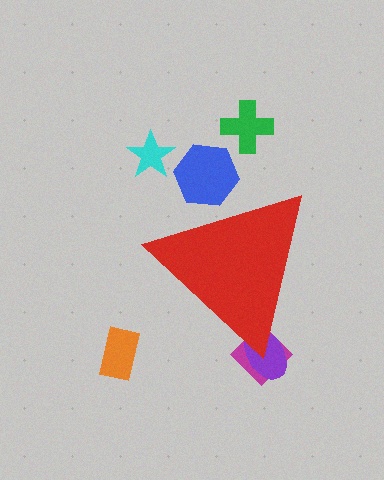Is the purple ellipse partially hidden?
Yes, the purple ellipse is partially hidden behind the red triangle.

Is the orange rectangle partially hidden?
No, the orange rectangle is fully visible.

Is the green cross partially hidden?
No, the green cross is fully visible.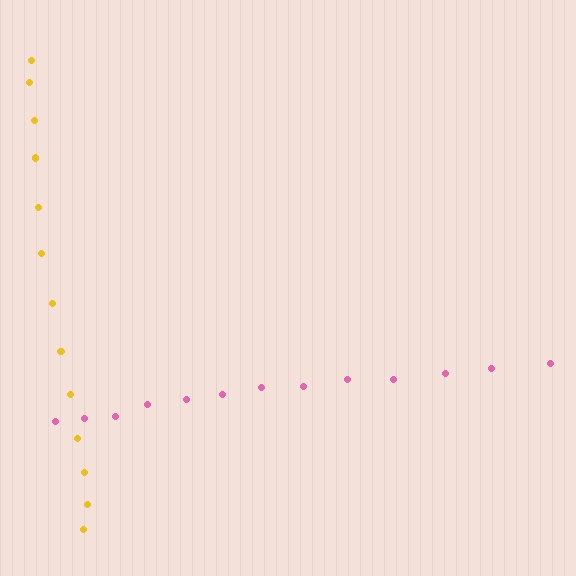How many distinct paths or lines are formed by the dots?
There are 2 distinct paths.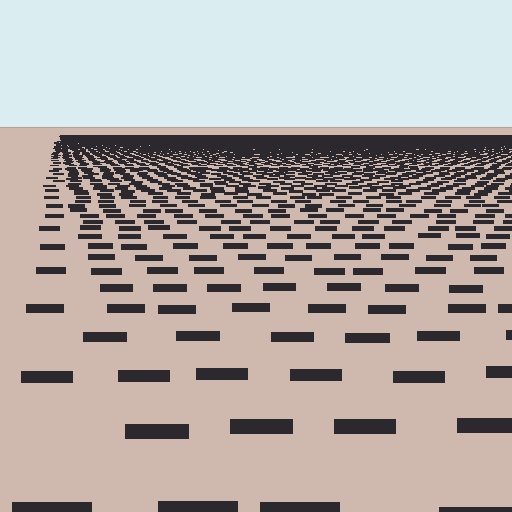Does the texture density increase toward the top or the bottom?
Density increases toward the top.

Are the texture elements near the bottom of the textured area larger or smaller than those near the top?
Larger. Near the bottom, elements are closer to the viewer and appear at a bigger on-screen size.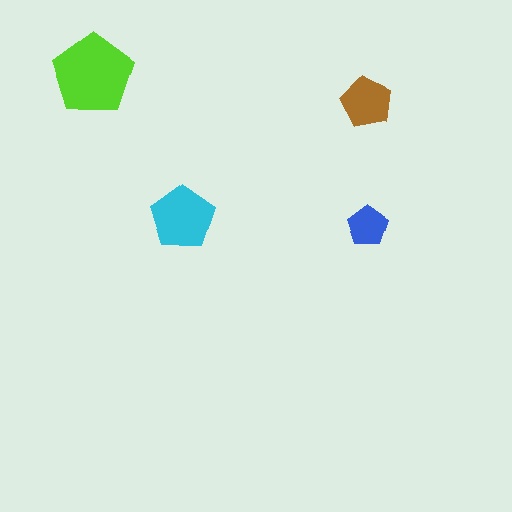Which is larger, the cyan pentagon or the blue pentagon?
The cyan one.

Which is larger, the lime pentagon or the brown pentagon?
The lime one.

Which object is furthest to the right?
The blue pentagon is rightmost.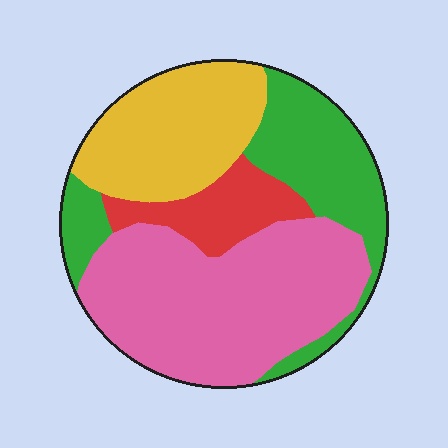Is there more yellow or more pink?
Pink.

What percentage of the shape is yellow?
Yellow takes up between a sixth and a third of the shape.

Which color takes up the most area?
Pink, at roughly 40%.